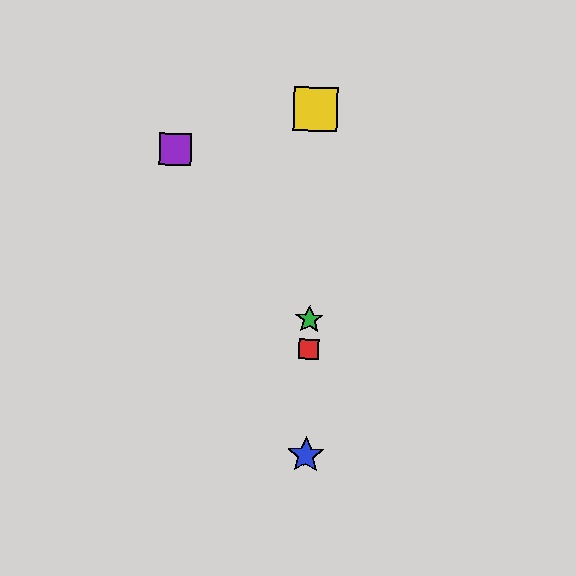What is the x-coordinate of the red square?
The red square is at x≈309.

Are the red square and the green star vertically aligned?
Yes, both are at x≈309.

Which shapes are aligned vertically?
The red square, the blue star, the green star, the yellow square are aligned vertically.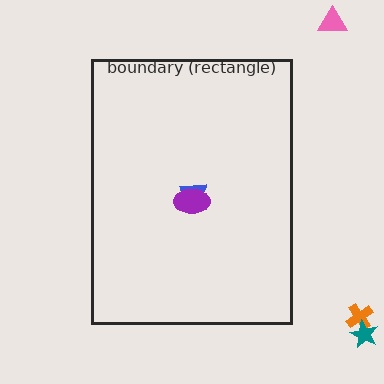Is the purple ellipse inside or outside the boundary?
Inside.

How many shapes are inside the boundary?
2 inside, 3 outside.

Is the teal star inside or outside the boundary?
Outside.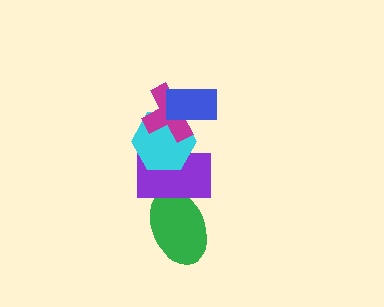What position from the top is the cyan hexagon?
The cyan hexagon is 3rd from the top.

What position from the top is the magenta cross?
The magenta cross is 2nd from the top.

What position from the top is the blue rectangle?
The blue rectangle is 1st from the top.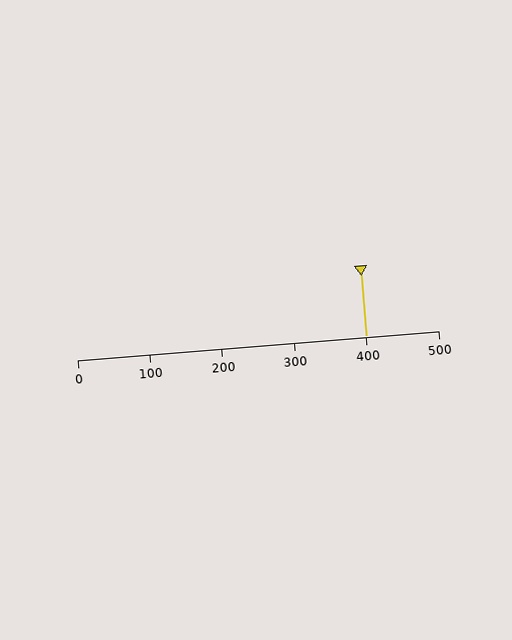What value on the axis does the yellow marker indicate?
The marker indicates approximately 400.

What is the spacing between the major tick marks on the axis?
The major ticks are spaced 100 apart.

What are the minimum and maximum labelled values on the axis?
The axis runs from 0 to 500.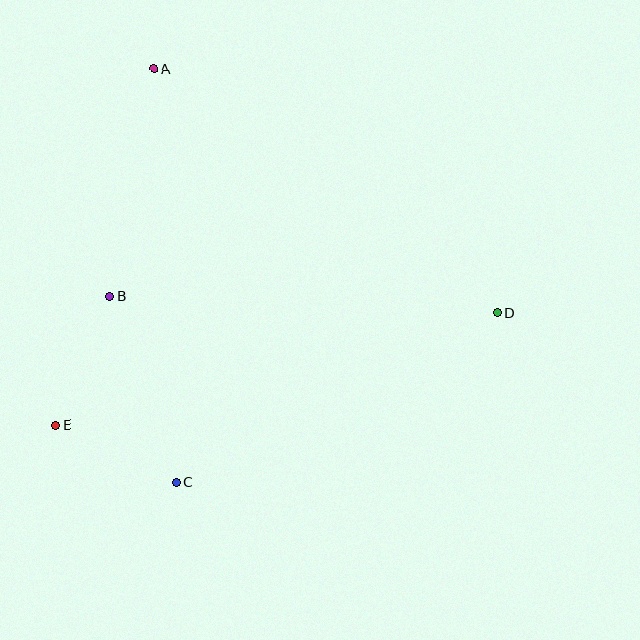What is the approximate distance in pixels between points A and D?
The distance between A and D is approximately 421 pixels.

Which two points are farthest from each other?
Points D and E are farthest from each other.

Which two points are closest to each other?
Points C and E are closest to each other.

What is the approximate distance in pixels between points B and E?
The distance between B and E is approximately 139 pixels.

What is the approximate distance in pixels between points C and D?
The distance between C and D is approximately 363 pixels.